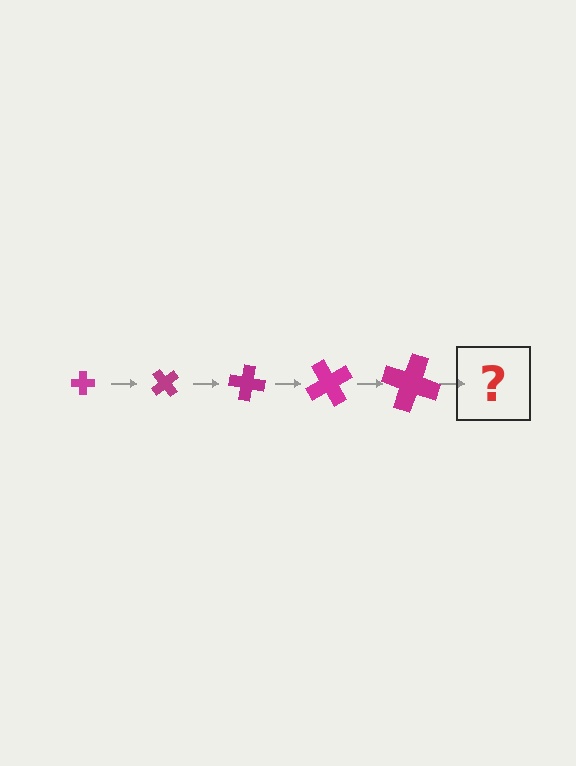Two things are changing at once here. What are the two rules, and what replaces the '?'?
The two rules are that the cross grows larger each step and it rotates 50 degrees each step. The '?' should be a cross, larger than the previous one and rotated 250 degrees from the start.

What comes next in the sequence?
The next element should be a cross, larger than the previous one and rotated 250 degrees from the start.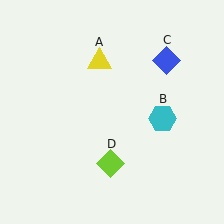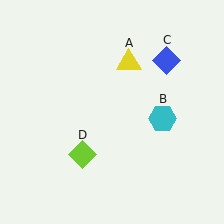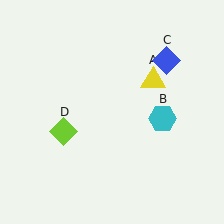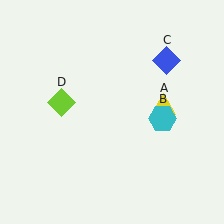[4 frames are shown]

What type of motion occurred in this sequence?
The yellow triangle (object A), lime diamond (object D) rotated clockwise around the center of the scene.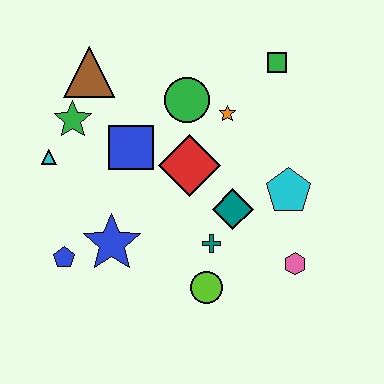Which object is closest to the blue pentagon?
The blue star is closest to the blue pentagon.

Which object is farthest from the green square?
The blue pentagon is farthest from the green square.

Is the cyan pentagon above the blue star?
Yes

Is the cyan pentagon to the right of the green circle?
Yes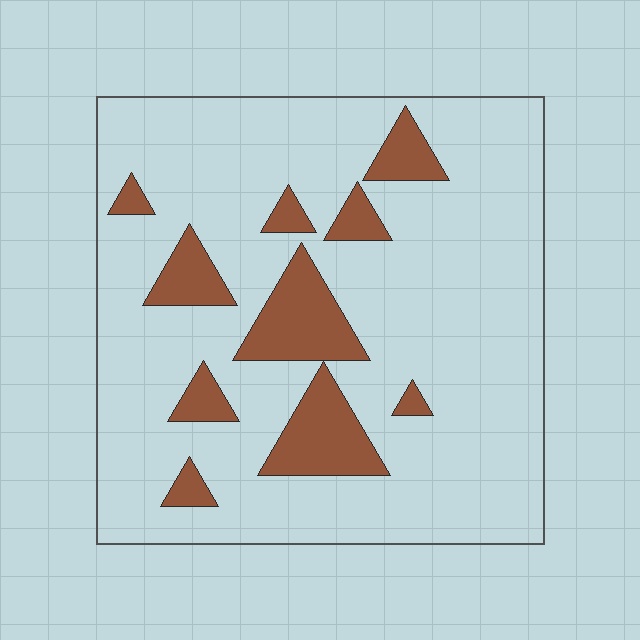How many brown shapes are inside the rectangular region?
10.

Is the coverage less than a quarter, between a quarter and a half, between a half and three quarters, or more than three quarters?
Less than a quarter.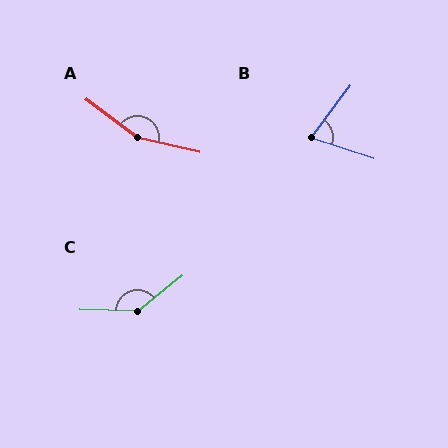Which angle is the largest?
A, at approximately 155 degrees.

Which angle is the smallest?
B, at approximately 72 degrees.